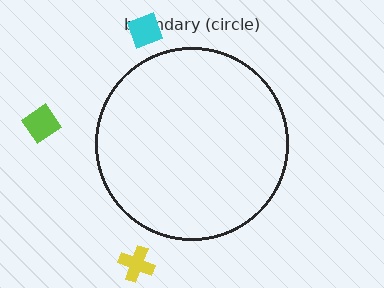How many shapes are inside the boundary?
0 inside, 3 outside.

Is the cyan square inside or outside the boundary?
Outside.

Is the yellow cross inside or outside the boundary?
Outside.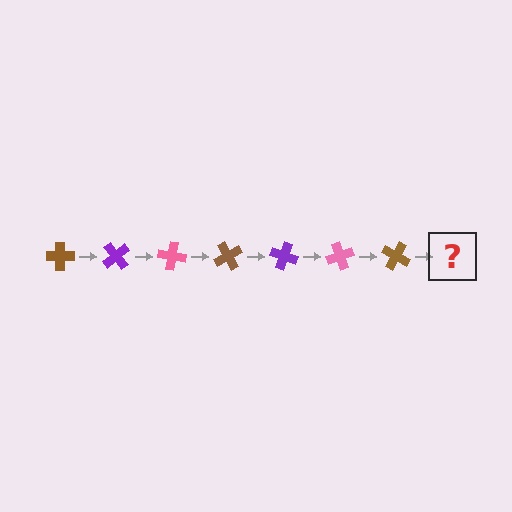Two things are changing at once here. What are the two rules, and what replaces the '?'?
The two rules are that it rotates 50 degrees each step and the color cycles through brown, purple, and pink. The '?' should be a purple cross, rotated 350 degrees from the start.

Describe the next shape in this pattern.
It should be a purple cross, rotated 350 degrees from the start.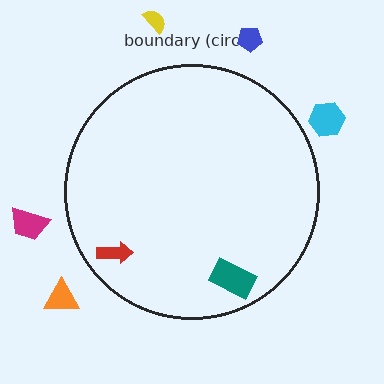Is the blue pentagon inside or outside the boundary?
Outside.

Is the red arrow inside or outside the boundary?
Inside.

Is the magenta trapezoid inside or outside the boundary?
Outside.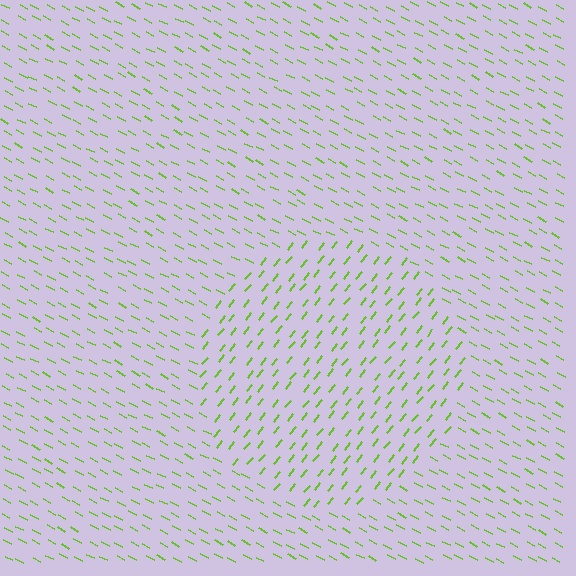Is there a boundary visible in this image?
Yes, there is a texture boundary formed by a change in line orientation.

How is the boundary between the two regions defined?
The boundary is defined purely by a change in line orientation (approximately 79 degrees difference). All lines are the same color and thickness.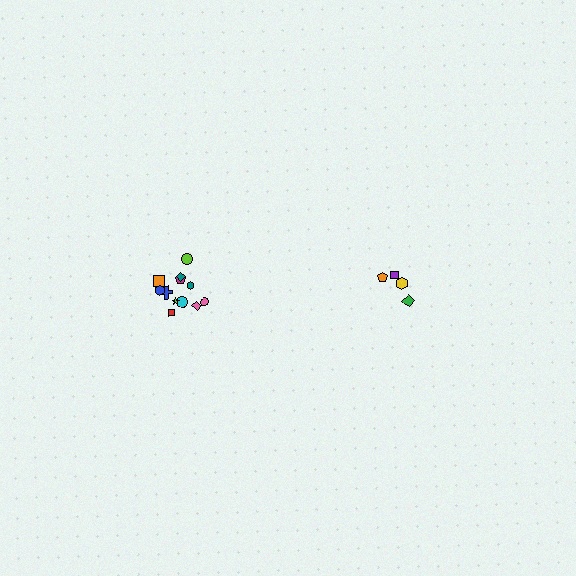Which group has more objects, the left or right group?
The left group.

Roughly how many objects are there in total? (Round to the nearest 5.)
Roughly 15 objects in total.